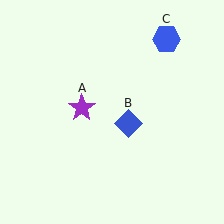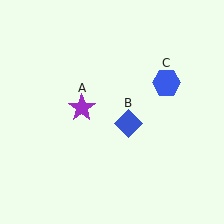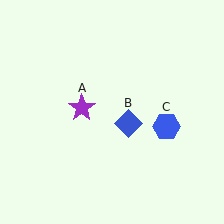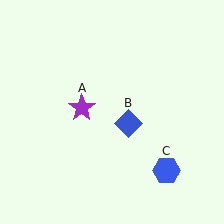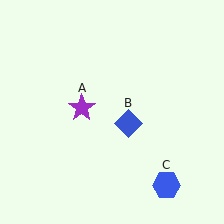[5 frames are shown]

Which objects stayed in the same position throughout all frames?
Purple star (object A) and blue diamond (object B) remained stationary.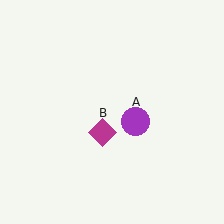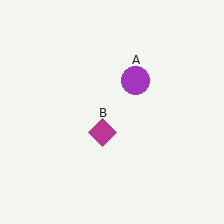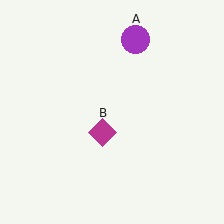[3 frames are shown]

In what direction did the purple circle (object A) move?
The purple circle (object A) moved up.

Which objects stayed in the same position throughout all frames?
Magenta diamond (object B) remained stationary.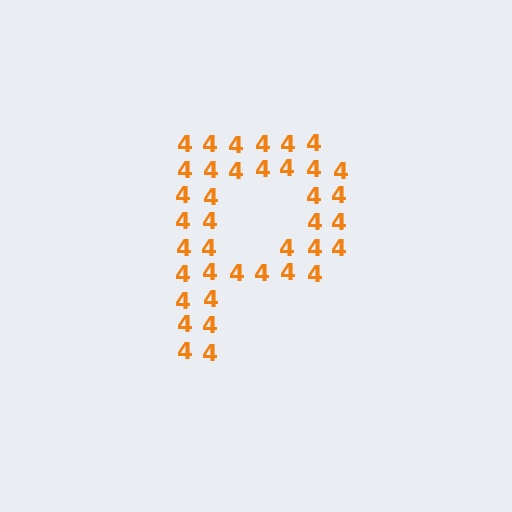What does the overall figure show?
The overall figure shows the letter P.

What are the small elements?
The small elements are digit 4's.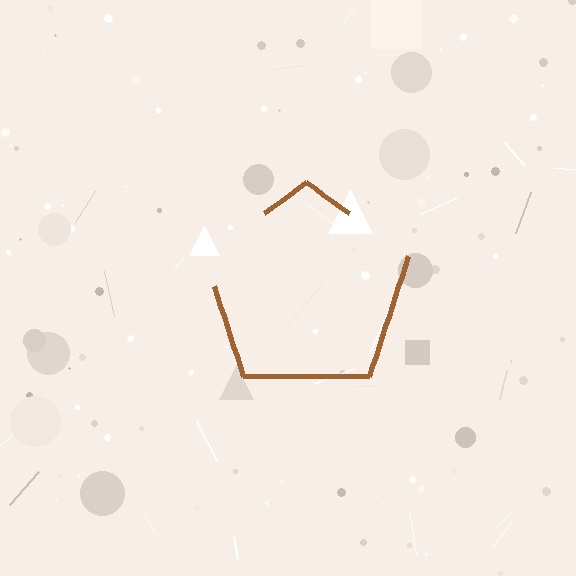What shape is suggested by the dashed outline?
The dashed outline suggests a pentagon.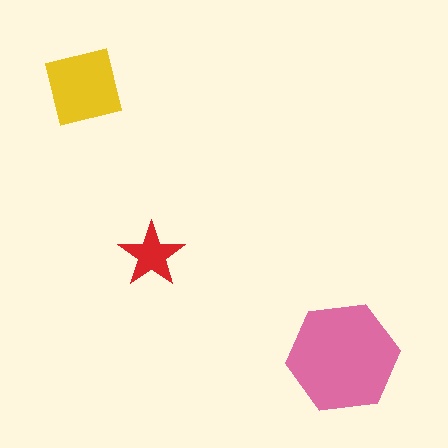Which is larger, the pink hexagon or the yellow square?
The pink hexagon.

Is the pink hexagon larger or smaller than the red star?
Larger.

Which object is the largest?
The pink hexagon.